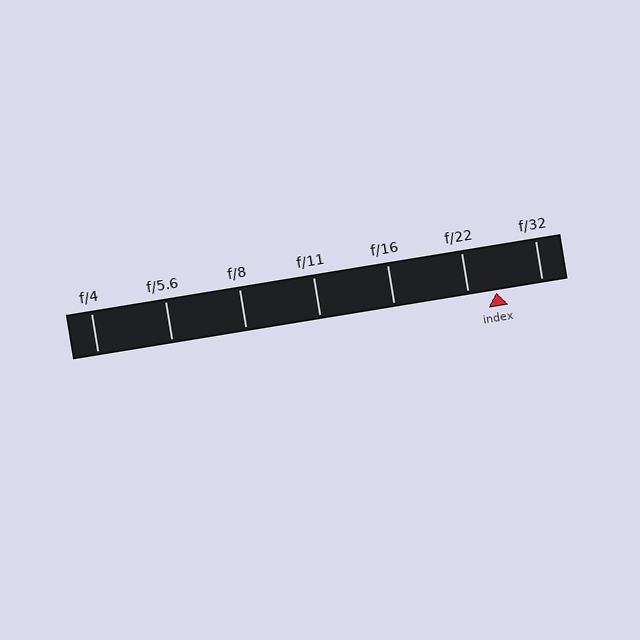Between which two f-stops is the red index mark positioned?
The index mark is between f/22 and f/32.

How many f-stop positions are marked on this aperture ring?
There are 7 f-stop positions marked.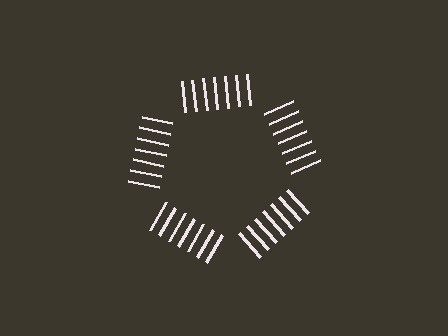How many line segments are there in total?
35 — 7 along each of the 5 edges.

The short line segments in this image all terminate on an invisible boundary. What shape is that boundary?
An illusory pentagon — the line segments terminate on its edges but no continuous stroke is drawn.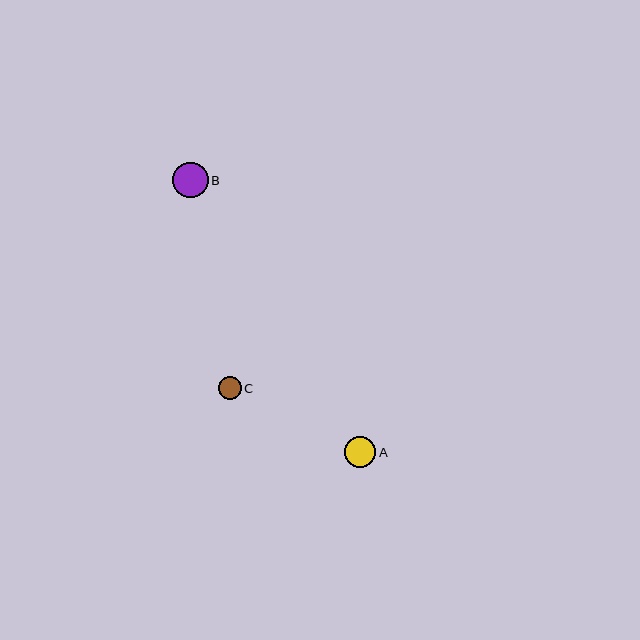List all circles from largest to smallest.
From largest to smallest: B, A, C.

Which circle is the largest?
Circle B is the largest with a size of approximately 36 pixels.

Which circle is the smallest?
Circle C is the smallest with a size of approximately 23 pixels.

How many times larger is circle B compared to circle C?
Circle B is approximately 1.6 times the size of circle C.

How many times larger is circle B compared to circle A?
Circle B is approximately 1.1 times the size of circle A.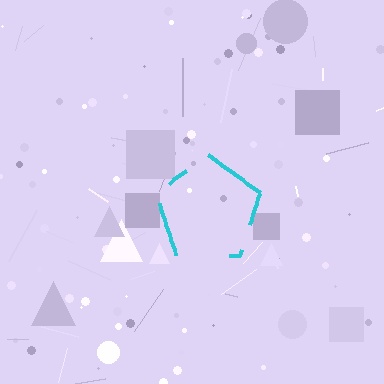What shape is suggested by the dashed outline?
The dashed outline suggests a pentagon.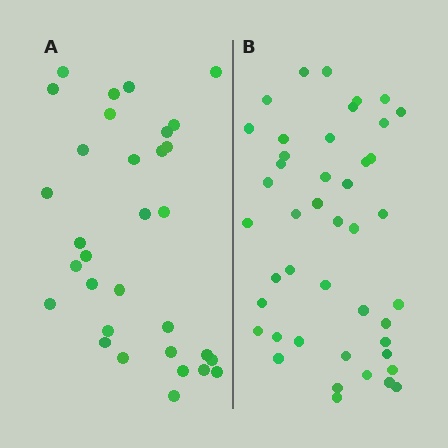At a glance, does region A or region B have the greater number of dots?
Region B (the right region) has more dots.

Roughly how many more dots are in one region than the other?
Region B has roughly 12 or so more dots than region A.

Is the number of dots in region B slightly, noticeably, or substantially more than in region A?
Region B has noticeably more, but not dramatically so. The ratio is roughly 1.4 to 1.